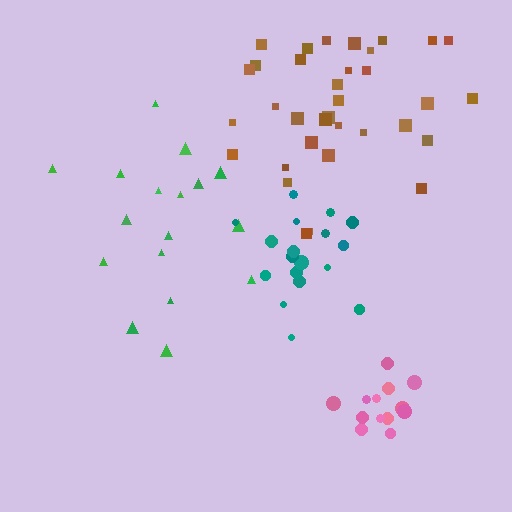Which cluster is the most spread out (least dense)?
Green.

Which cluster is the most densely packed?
Pink.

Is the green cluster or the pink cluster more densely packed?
Pink.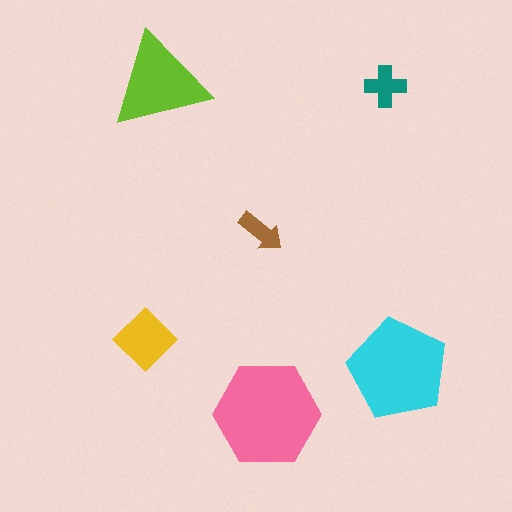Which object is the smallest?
The brown arrow.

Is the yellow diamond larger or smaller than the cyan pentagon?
Smaller.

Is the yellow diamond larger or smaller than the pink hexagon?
Smaller.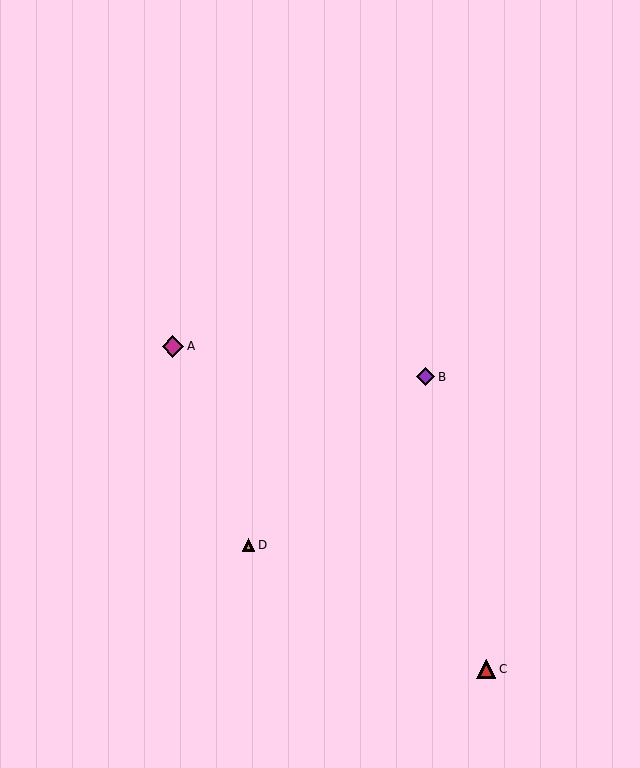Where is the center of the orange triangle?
The center of the orange triangle is at (248, 545).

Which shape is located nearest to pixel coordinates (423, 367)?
The purple diamond (labeled B) at (426, 377) is nearest to that location.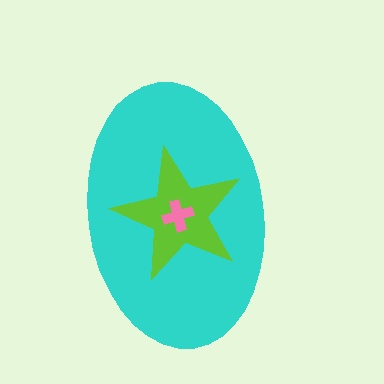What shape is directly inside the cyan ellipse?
The lime star.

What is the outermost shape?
The cyan ellipse.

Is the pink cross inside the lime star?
Yes.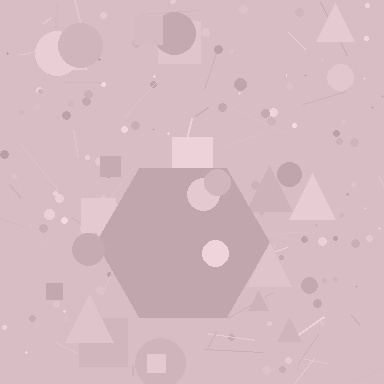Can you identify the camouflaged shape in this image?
The camouflaged shape is a hexagon.